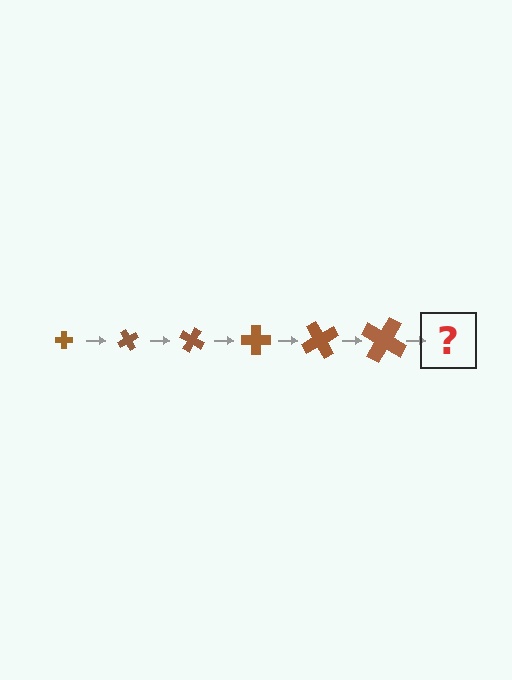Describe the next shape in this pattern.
It should be a cross, larger than the previous one and rotated 360 degrees from the start.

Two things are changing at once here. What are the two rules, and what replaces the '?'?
The two rules are that the cross grows larger each step and it rotates 60 degrees each step. The '?' should be a cross, larger than the previous one and rotated 360 degrees from the start.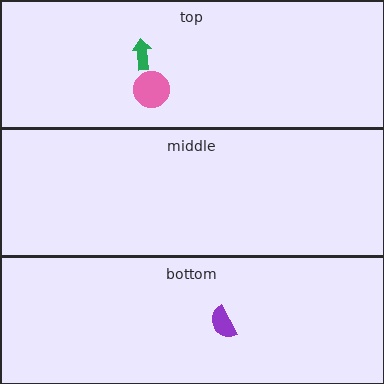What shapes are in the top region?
The green arrow, the pink circle.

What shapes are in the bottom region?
The purple semicircle.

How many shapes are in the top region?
2.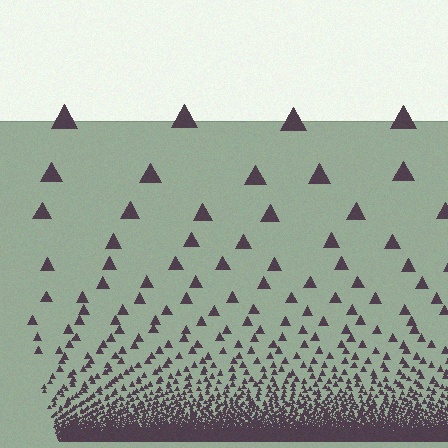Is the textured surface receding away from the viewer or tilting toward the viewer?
The surface appears to tilt toward the viewer. Texture elements get larger and sparser toward the top.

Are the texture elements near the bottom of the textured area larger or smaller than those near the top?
Smaller. The gradient is inverted — elements near the bottom are smaller and denser.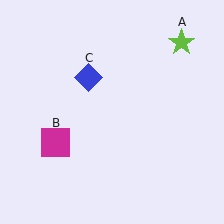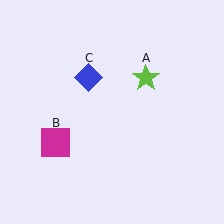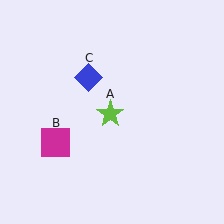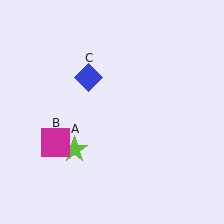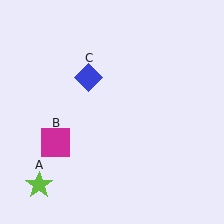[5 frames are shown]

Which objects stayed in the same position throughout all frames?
Magenta square (object B) and blue diamond (object C) remained stationary.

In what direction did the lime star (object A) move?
The lime star (object A) moved down and to the left.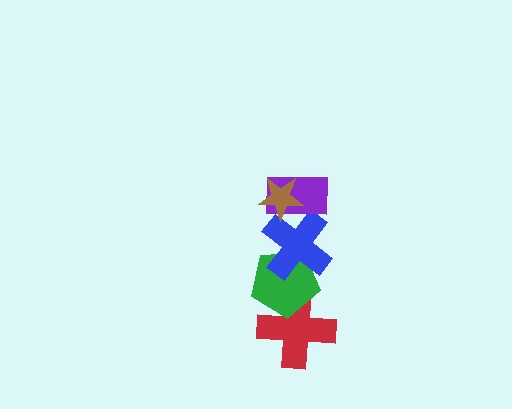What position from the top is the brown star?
The brown star is 1st from the top.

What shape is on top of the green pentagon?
The blue cross is on top of the green pentagon.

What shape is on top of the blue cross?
The purple rectangle is on top of the blue cross.